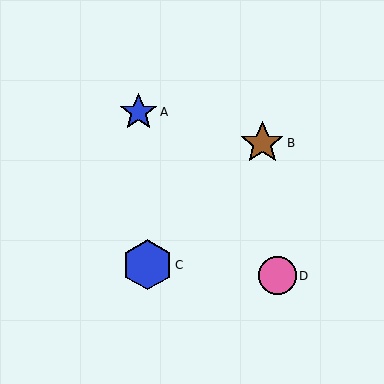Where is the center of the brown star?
The center of the brown star is at (262, 143).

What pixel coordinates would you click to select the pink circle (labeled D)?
Click at (277, 276) to select the pink circle D.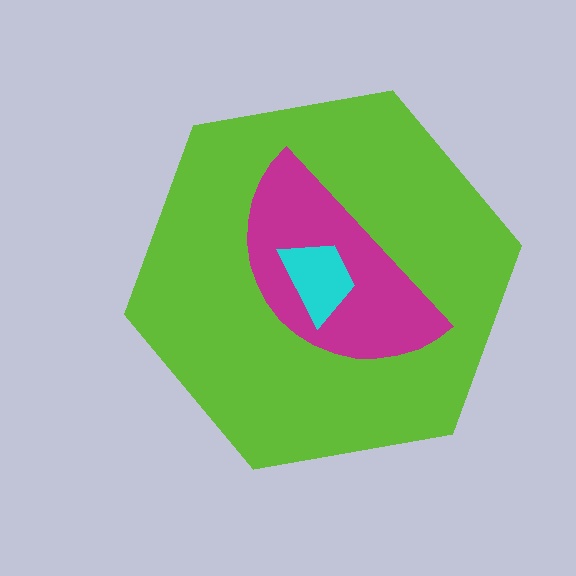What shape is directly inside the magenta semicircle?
The cyan trapezoid.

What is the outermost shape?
The lime hexagon.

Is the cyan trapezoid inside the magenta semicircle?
Yes.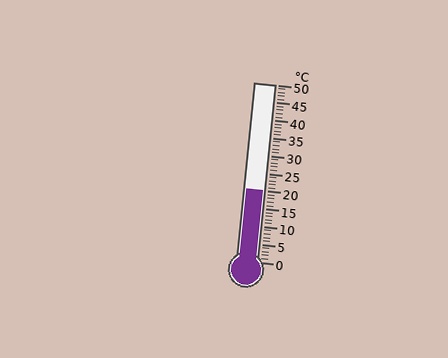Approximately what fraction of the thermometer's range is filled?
The thermometer is filled to approximately 40% of its range.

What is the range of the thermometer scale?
The thermometer scale ranges from 0°C to 50°C.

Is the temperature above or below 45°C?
The temperature is below 45°C.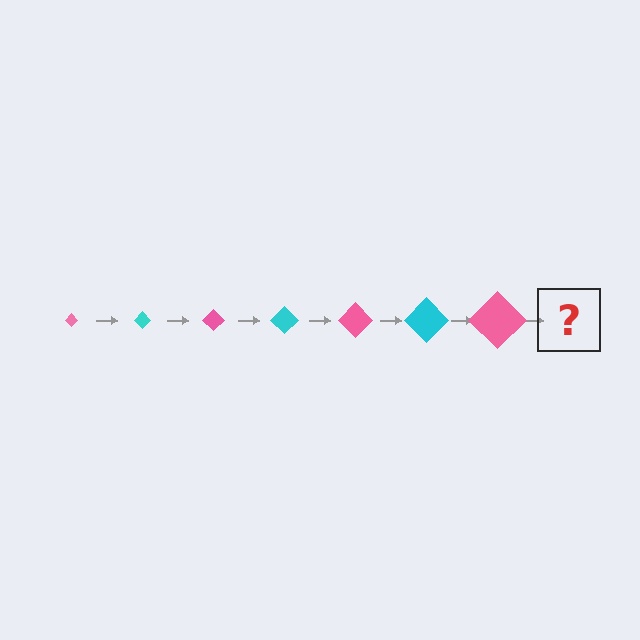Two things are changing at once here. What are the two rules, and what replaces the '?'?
The two rules are that the diamond grows larger each step and the color cycles through pink and cyan. The '?' should be a cyan diamond, larger than the previous one.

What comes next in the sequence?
The next element should be a cyan diamond, larger than the previous one.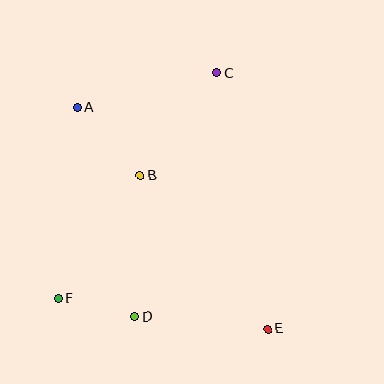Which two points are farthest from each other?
Points A and E are farthest from each other.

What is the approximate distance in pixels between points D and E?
The distance between D and E is approximately 134 pixels.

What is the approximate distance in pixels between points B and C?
The distance between B and C is approximately 128 pixels.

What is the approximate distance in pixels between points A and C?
The distance between A and C is approximately 144 pixels.